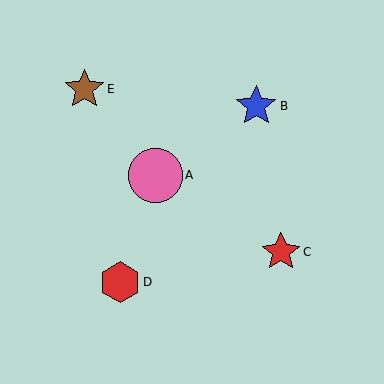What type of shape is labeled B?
Shape B is a blue star.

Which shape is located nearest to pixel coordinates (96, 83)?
The brown star (labeled E) at (84, 89) is nearest to that location.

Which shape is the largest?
The pink circle (labeled A) is the largest.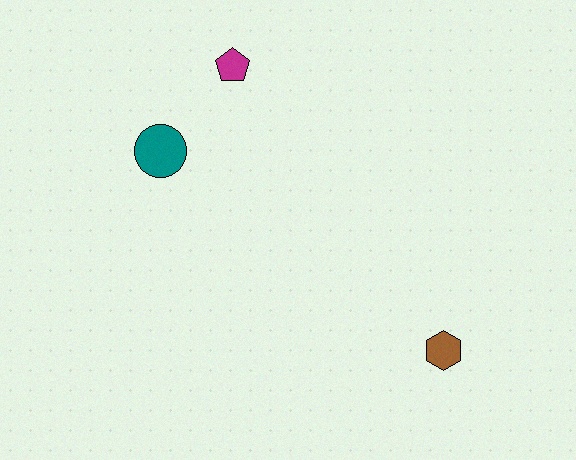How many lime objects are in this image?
There are no lime objects.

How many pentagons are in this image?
There is 1 pentagon.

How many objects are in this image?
There are 3 objects.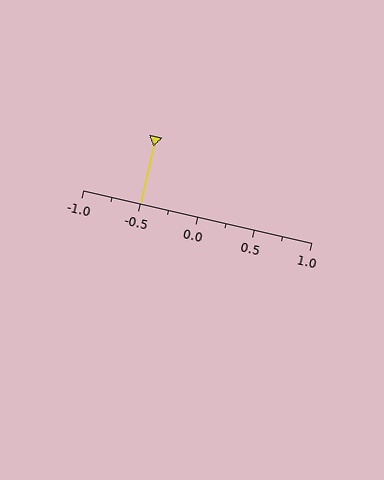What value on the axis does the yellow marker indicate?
The marker indicates approximately -0.5.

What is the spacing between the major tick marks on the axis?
The major ticks are spaced 0.5 apart.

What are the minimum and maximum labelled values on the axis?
The axis runs from -1.0 to 1.0.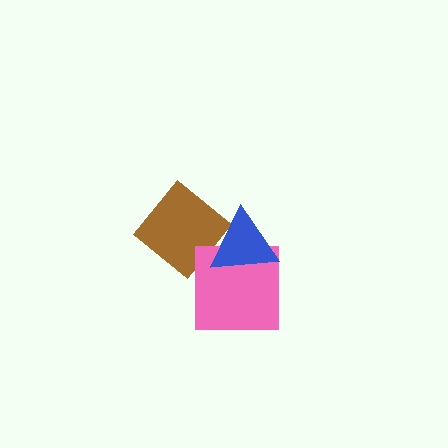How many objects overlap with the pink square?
1 object overlaps with the pink square.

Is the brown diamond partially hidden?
Yes, it is partially covered by another shape.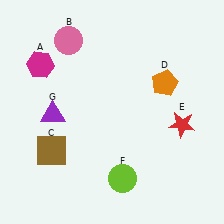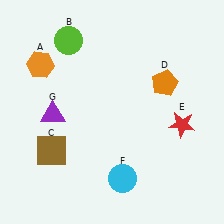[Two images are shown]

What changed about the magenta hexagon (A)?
In Image 1, A is magenta. In Image 2, it changed to orange.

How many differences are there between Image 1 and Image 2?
There are 3 differences between the two images.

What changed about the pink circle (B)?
In Image 1, B is pink. In Image 2, it changed to lime.